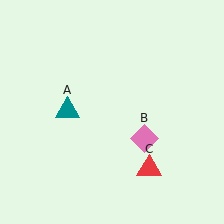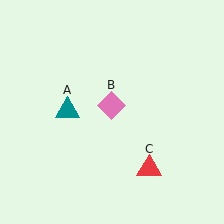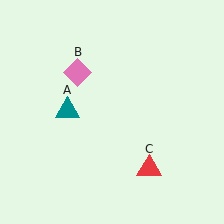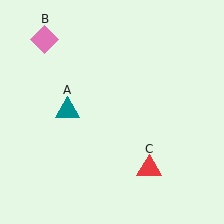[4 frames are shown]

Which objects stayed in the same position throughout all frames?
Teal triangle (object A) and red triangle (object C) remained stationary.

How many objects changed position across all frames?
1 object changed position: pink diamond (object B).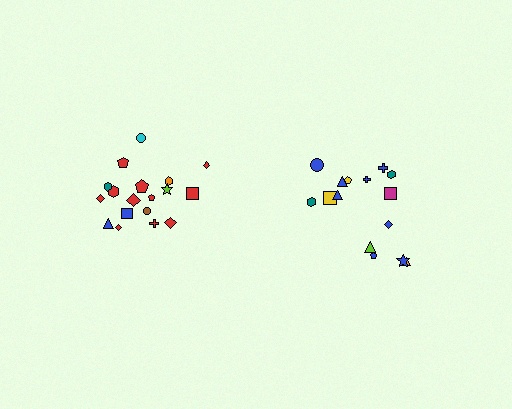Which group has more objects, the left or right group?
The left group.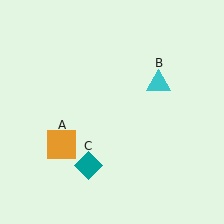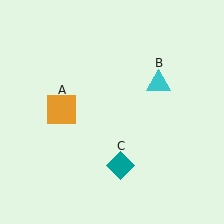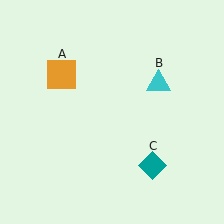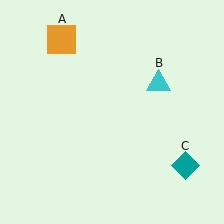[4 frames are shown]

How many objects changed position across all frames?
2 objects changed position: orange square (object A), teal diamond (object C).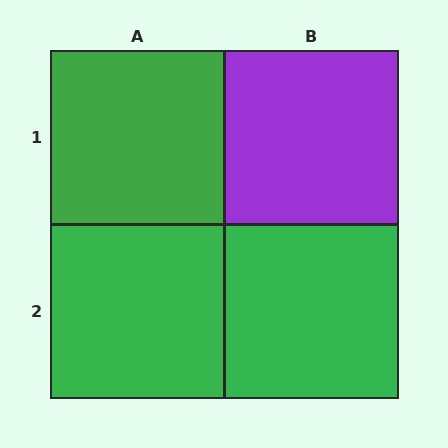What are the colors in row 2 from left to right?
Green, green.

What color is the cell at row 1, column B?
Purple.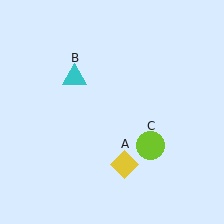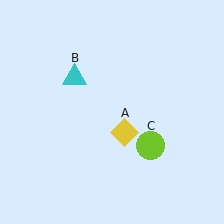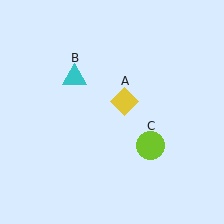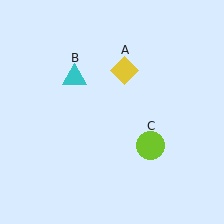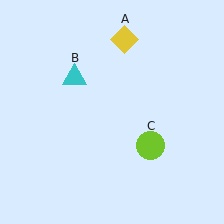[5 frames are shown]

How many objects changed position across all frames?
1 object changed position: yellow diamond (object A).